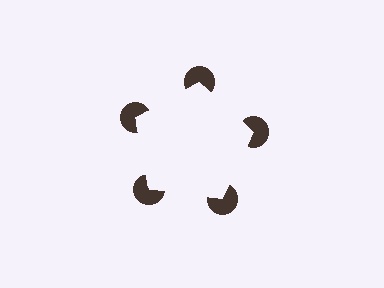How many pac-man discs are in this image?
There are 5 — one at each vertex of the illusory pentagon.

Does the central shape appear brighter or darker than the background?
It typically appears slightly brighter than the background, even though no actual brightness change is drawn.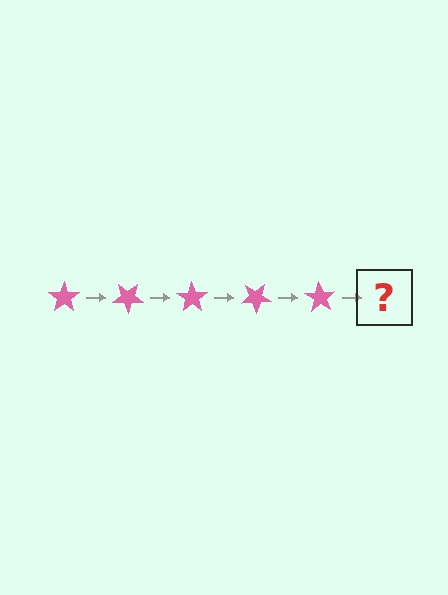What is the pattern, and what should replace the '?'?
The pattern is that the star rotates 35 degrees each step. The '?' should be a pink star rotated 175 degrees.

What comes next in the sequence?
The next element should be a pink star rotated 175 degrees.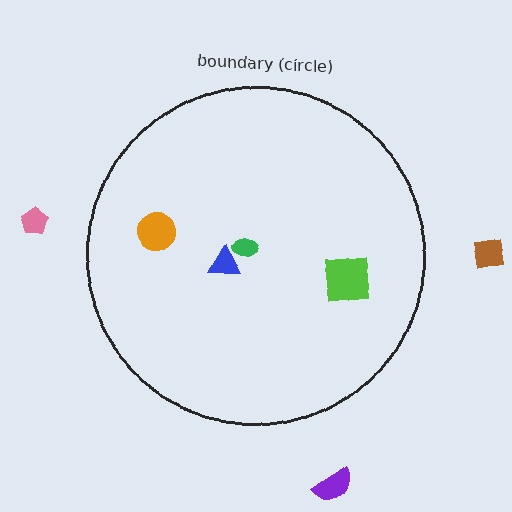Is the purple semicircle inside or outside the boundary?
Outside.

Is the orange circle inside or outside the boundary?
Inside.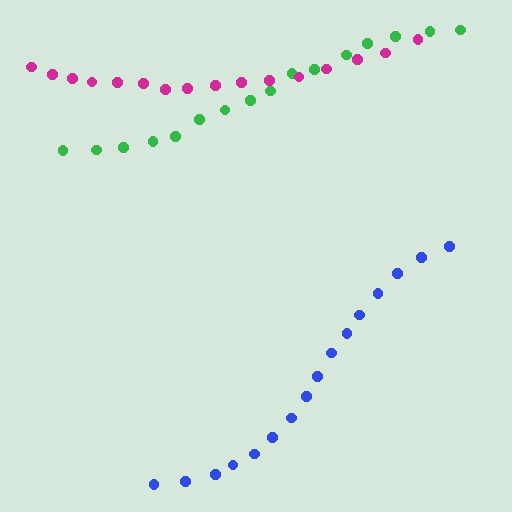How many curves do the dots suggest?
There are 3 distinct paths.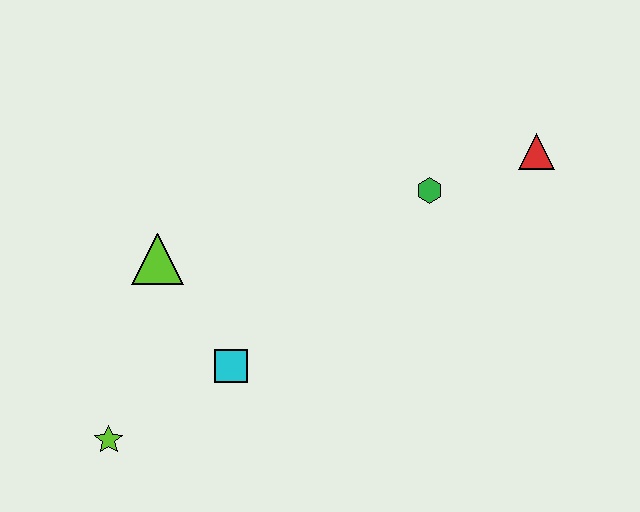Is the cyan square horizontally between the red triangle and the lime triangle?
Yes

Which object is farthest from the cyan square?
The red triangle is farthest from the cyan square.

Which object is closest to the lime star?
The cyan square is closest to the lime star.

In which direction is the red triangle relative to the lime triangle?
The red triangle is to the right of the lime triangle.